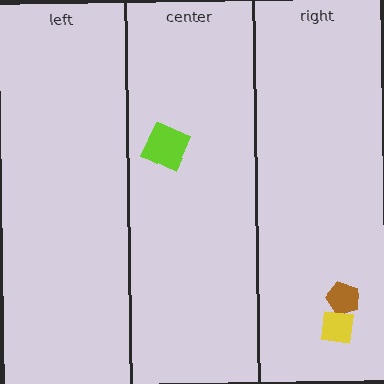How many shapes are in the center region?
1.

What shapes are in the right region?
The brown pentagon, the yellow square.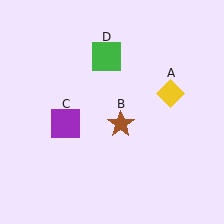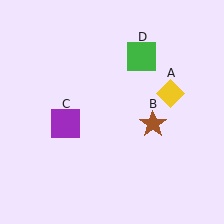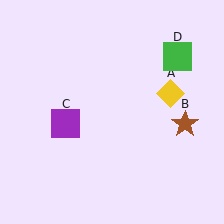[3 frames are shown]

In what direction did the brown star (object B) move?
The brown star (object B) moved right.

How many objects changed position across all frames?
2 objects changed position: brown star (object B), green square (object D).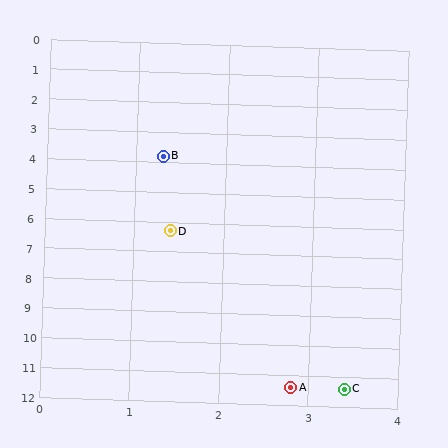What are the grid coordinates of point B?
Point B is at approximately (1.3, 3.8).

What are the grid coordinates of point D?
Point D is at approximately (1.4, 6.3).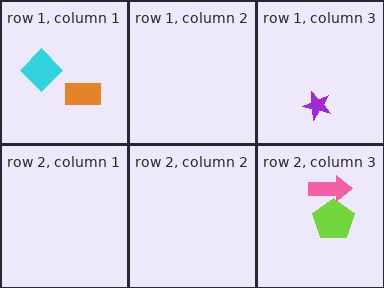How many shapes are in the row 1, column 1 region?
2.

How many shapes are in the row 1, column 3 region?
1.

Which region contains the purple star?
The row 1, column 3 region.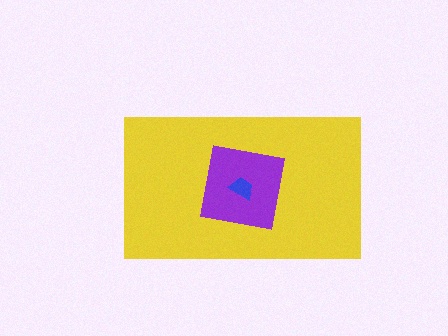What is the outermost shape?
The yellow rectangle.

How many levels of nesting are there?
3.